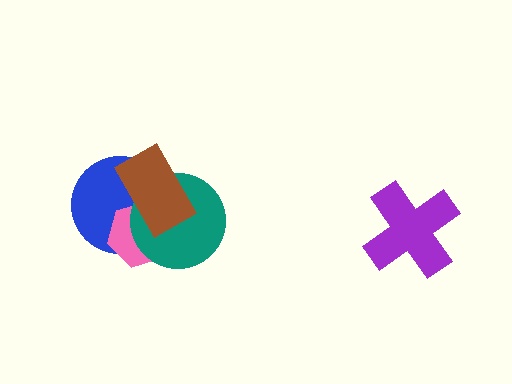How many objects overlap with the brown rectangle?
3 objects overlap with the brown rectangle.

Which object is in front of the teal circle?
The brown rectangle is in front of the teal circle.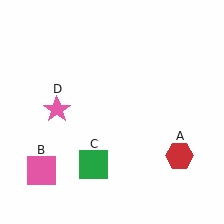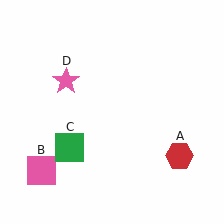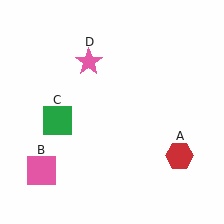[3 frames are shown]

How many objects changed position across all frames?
2 objects changed position: green square (object C), pink star (object D).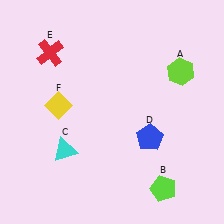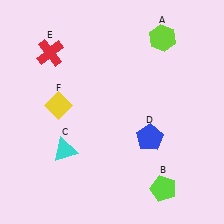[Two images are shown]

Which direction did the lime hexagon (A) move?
The lime hexagon (A) moved up.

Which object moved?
The lime hexagon (A) moved up.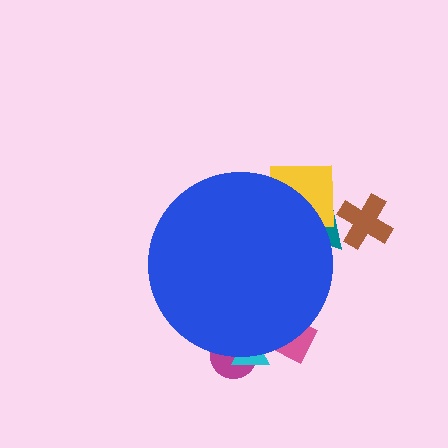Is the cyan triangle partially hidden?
Yes, the cyan triangle is partially hidden behind the blue circle.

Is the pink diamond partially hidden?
Yes, the pink diamond is partially hidden behind the blue circle.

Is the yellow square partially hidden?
Yes, the yellow square is partially hidden behind the blue circle.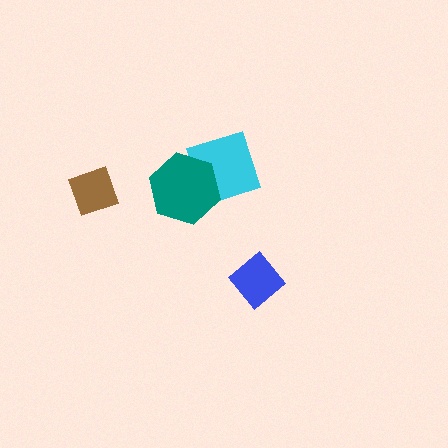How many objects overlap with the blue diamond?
0 objects overlap with the blue diamond.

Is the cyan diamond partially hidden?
Yes, it is partially covered by another shape.